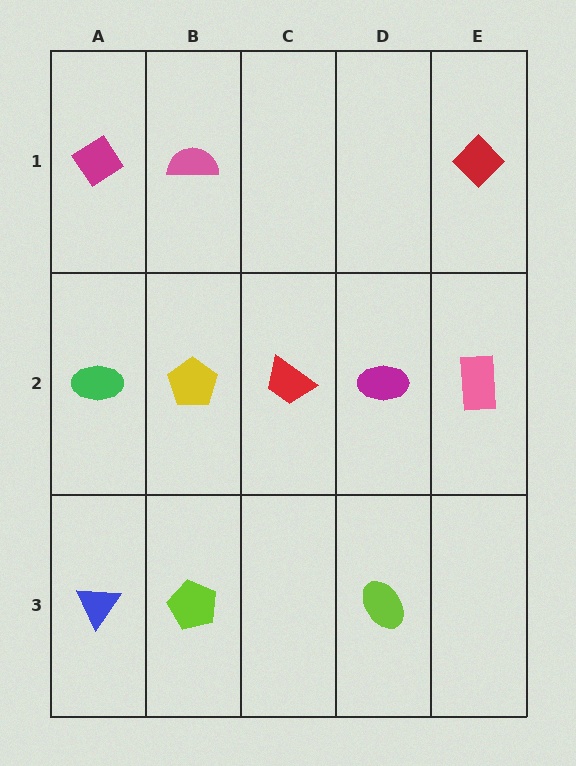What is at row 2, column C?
A red trapezoid.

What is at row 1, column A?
A magenta diamond.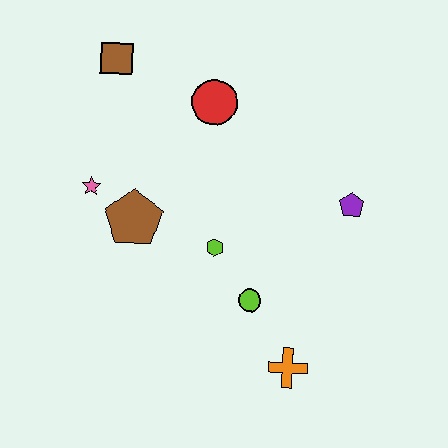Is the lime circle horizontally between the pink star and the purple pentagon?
Yes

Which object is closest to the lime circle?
The lime hexagon is closest to the lime circle.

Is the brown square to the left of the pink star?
No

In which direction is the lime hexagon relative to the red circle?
The lime hexagon is below the red circle.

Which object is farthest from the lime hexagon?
The brown square is farthest from the lime hexagon.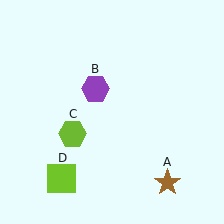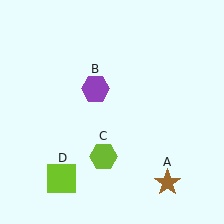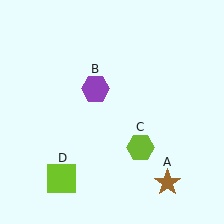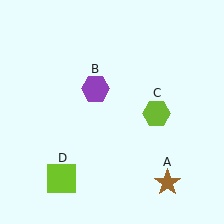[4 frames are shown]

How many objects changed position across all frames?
1 object changed position: lime hexagon (object C).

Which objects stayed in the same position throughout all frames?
Brown star (object A) and purple hexagon (object B) and lime square (object D) remained stationary.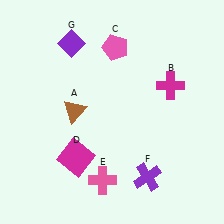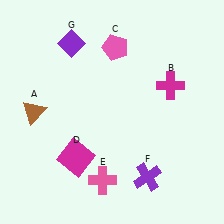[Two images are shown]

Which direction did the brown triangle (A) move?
The brown triangle (A) moved left.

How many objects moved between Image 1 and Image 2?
1 object moved between the two images.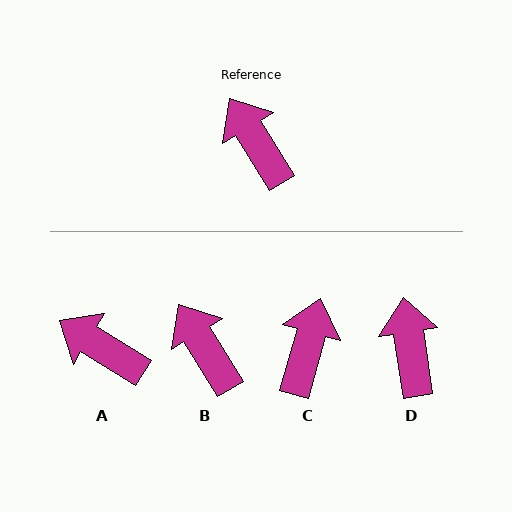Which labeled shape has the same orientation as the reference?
B.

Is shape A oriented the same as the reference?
No, it is off by about 27 degrees.